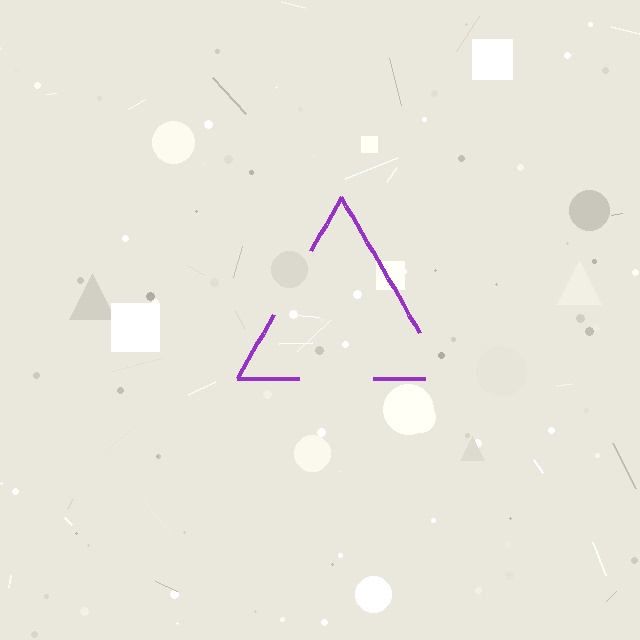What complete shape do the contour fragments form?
The contour fragments form a triangle.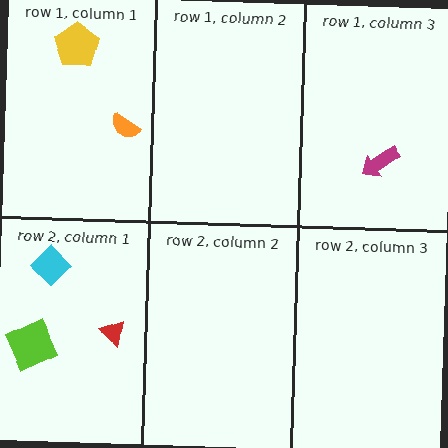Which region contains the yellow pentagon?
The row 1, column 1 region.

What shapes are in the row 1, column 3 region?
The magenta arrow.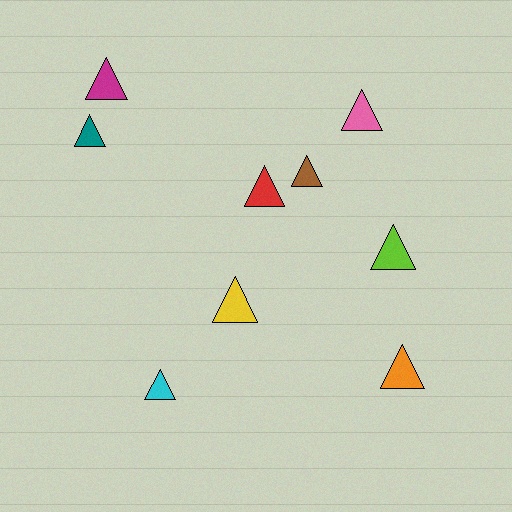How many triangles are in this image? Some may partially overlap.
There are 9 triangles.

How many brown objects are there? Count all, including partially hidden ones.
There is 1 brown object.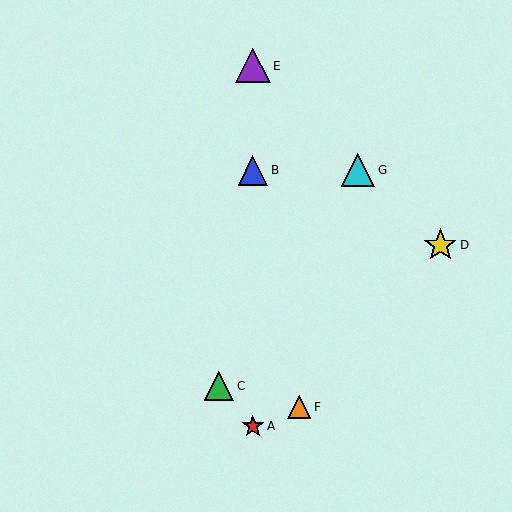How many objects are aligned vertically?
3 objects (A, B, E) are aligned vertically.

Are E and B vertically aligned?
Yes, both are at x≈253.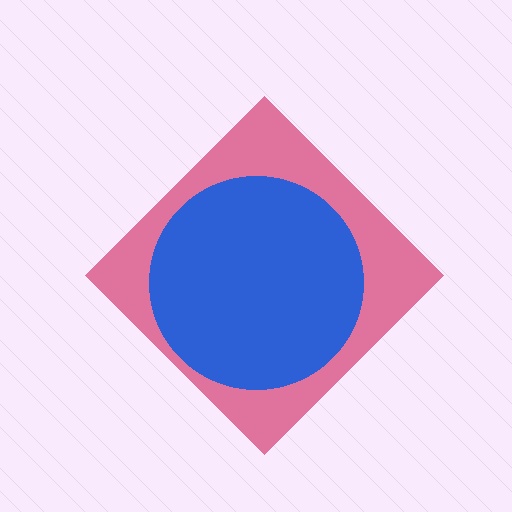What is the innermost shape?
The blue circle.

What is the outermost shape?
The pink diamond.